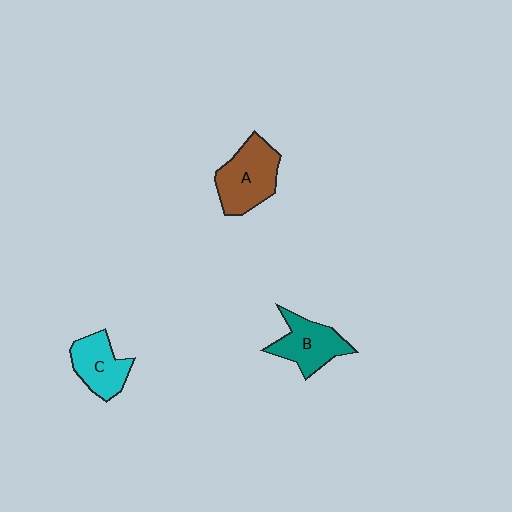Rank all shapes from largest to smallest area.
From largest to smallest: A (brown), B (teal), C (cyan).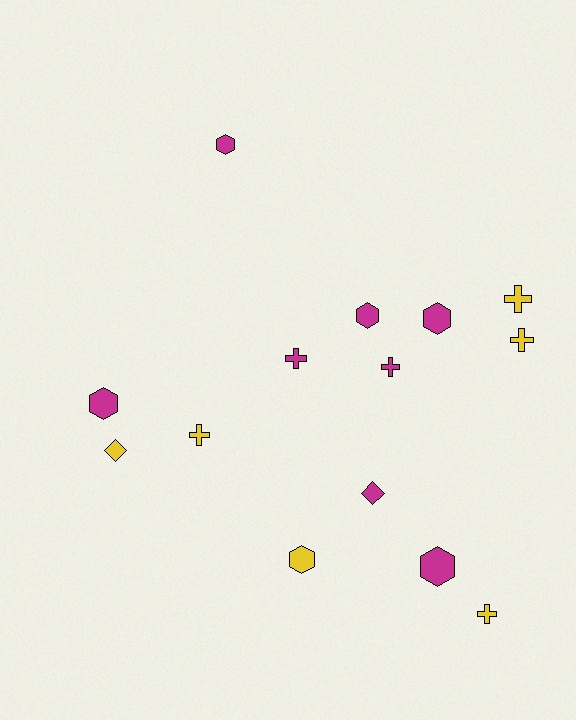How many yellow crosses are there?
There are 4 yellow crosses.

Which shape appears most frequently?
Cross, with 6 objects.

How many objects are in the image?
There are 14 objects.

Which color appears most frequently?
Magenta, with 8 objects.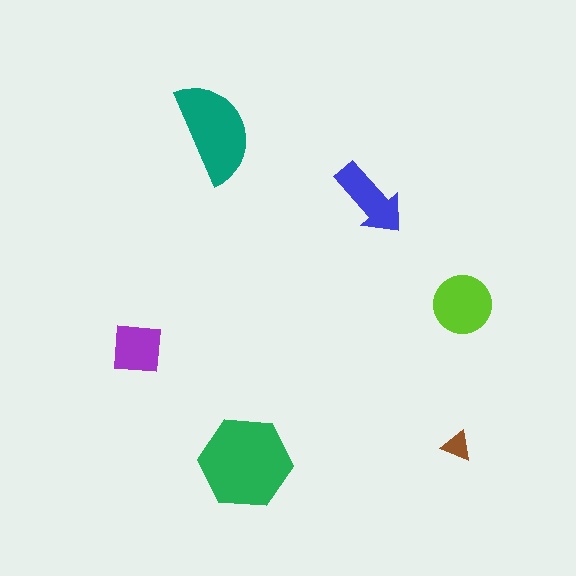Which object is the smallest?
The brown triangle.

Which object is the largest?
The green hexagon.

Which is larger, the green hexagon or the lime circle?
The green hexagon.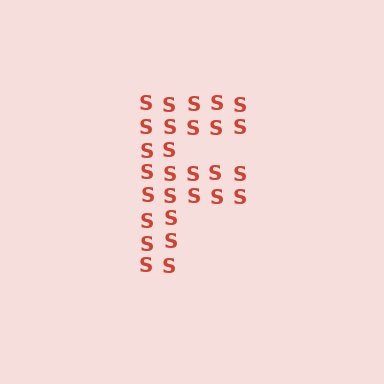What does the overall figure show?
The overall figure shows the letter F.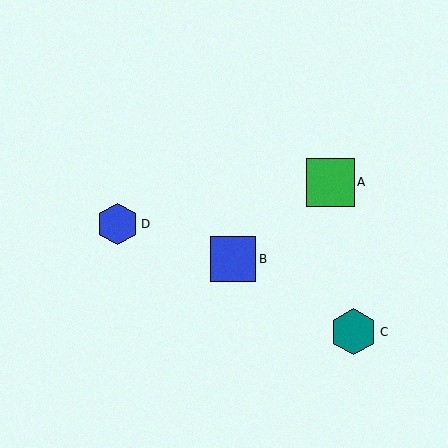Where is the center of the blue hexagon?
The center of the blue hexagon is at (118, 224).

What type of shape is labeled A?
Shape A is a green square.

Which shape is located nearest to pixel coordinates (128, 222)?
The blue hexagon (labeled D) at (118, 224) is nearest to that location.